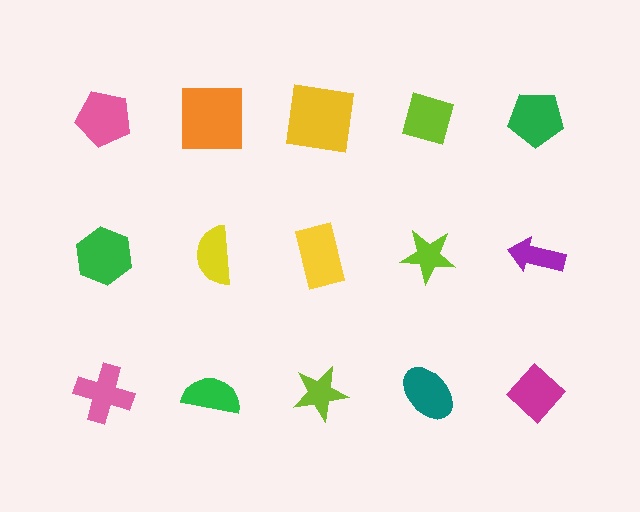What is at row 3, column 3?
A lime star.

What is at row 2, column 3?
A yellow rectangle.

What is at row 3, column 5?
A magenta diamond.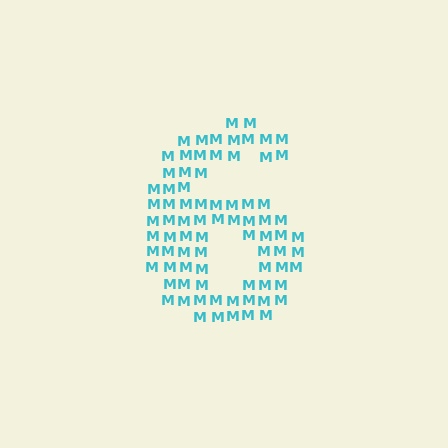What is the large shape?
The large shape is the digit 6.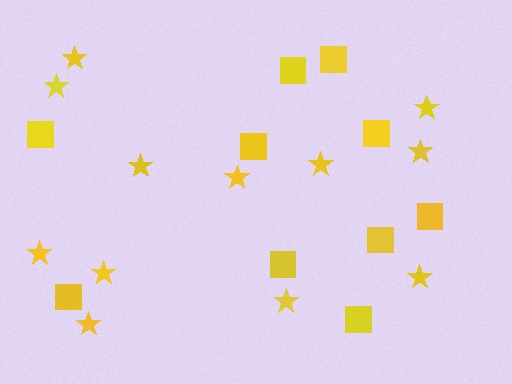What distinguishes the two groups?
There are 2 groups: one group of squares (10) and one group of stars (12).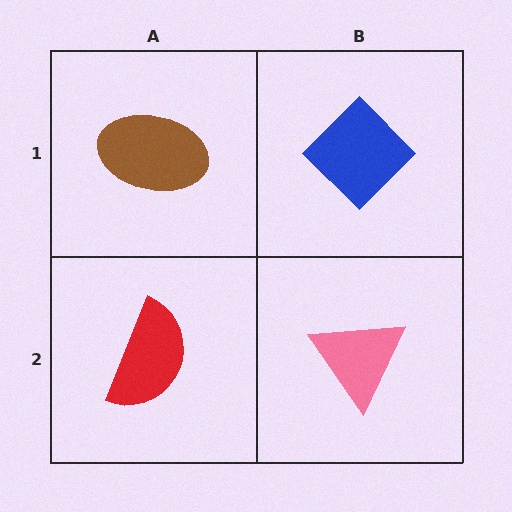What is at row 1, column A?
A brown ellipse.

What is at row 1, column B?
A blue diamond.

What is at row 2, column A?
A red semicircle.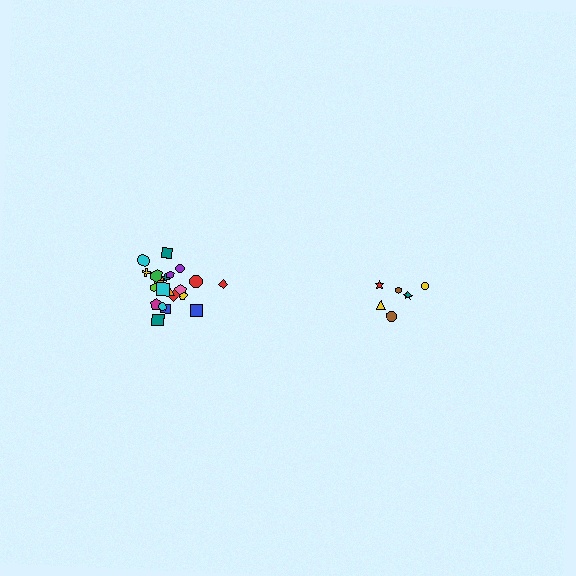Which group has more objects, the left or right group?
The left group.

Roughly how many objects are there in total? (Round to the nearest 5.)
Roughly 30 objects in total.